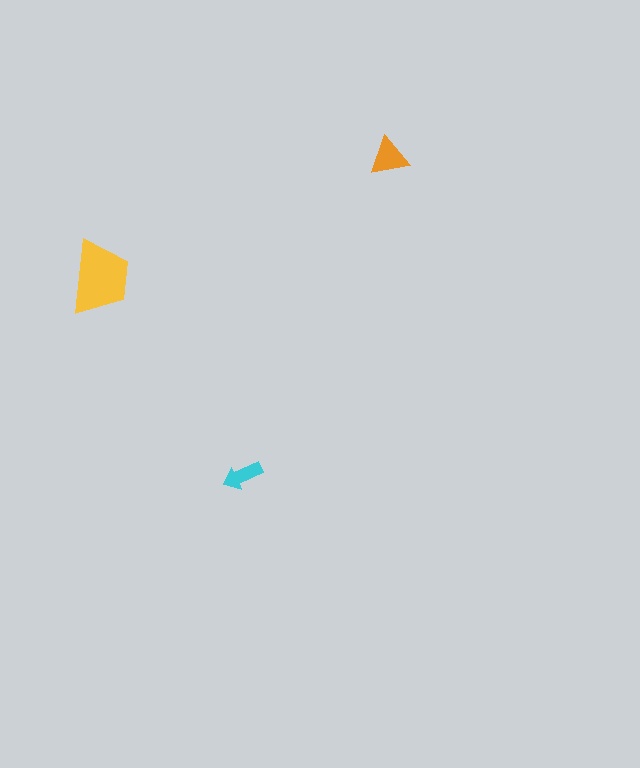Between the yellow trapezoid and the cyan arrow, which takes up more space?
The yellow trapezoid.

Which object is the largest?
The yellow trapezoid.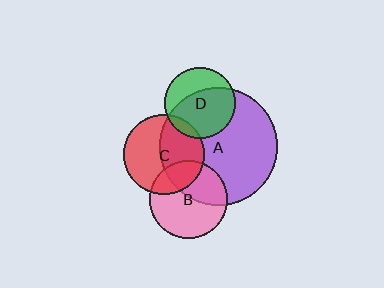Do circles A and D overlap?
Yes.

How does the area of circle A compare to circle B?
Approximately 2.3 times.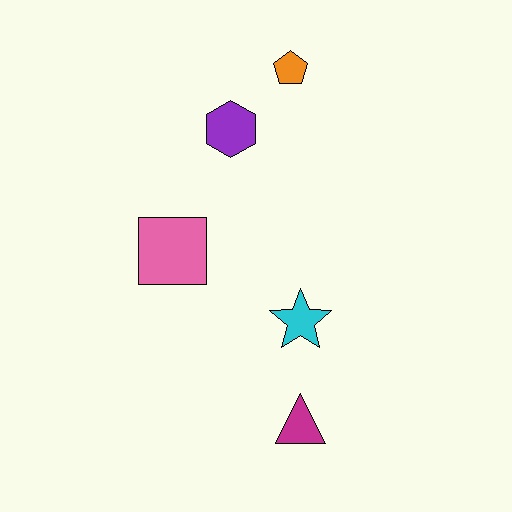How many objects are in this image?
There are 5 objects.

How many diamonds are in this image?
There are no diamonds.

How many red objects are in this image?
There are no red objects.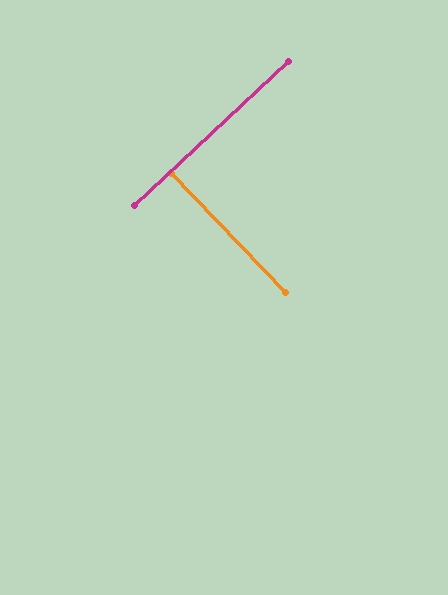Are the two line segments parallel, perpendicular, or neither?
Perpendicular — they meet at approximately 90°.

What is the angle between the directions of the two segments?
Approximately 90 degrees.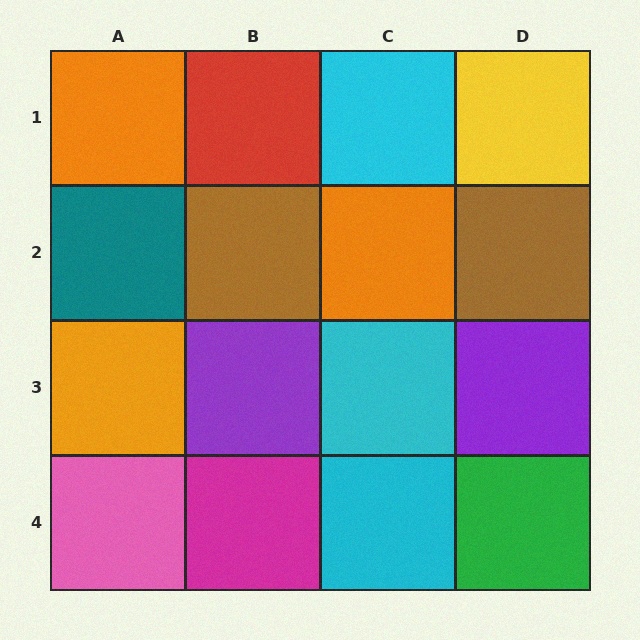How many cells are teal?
1 cell is teal.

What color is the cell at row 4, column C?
Cyan.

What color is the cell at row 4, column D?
Green.